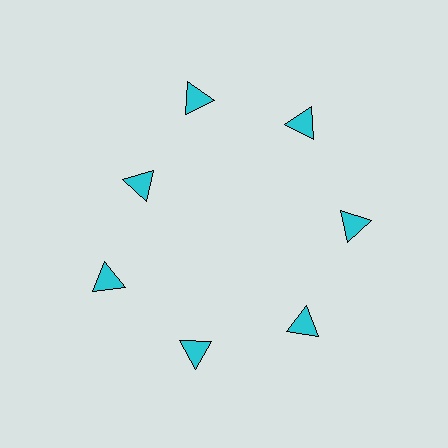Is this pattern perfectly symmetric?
No. The 7 cyan triangles are arranged in a ring, but one element near the 10 o'clock position is pulled inward toward the center, breaking the 7-fold rotational symmetry.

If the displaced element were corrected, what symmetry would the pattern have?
It would have 7-fold rotational symmetry — the pattern would map onto itself every 51 degrees.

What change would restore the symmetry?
The symmetry would be restored by moving it outward, back onto the ring so that all 7 triangles sit at equal angles and equal distance from the center.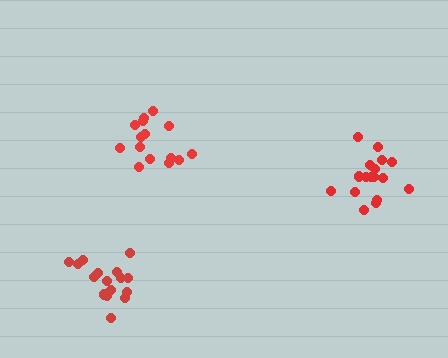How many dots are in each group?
Group 1: 18 dots, Group 2: 15 dots, Group 3: 17 dots (50 total).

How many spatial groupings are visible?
There are 3 spatial groupings.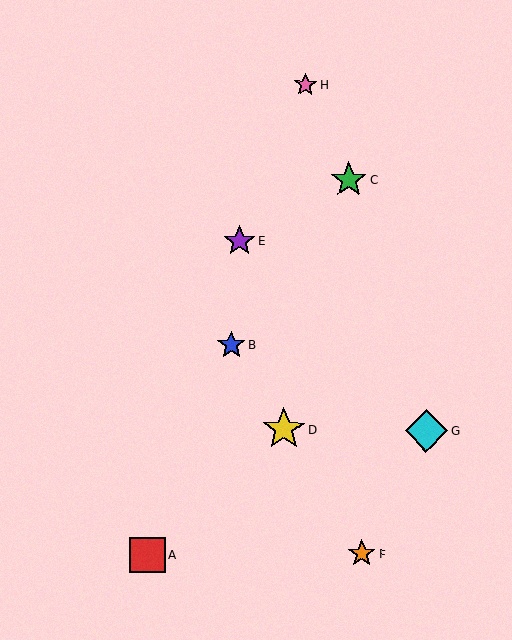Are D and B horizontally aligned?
No, D is at y≈429 and B is at y≈345.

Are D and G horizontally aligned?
Yes, both are at y≈429.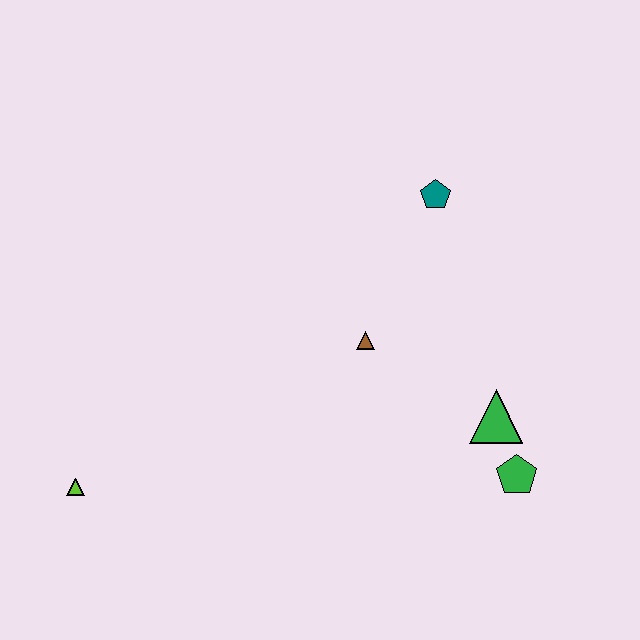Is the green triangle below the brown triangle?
Yes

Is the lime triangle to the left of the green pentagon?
Yes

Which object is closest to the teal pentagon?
The brown triangle is closest to the teal pentagon.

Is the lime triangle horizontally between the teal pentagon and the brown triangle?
No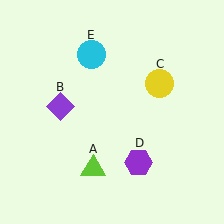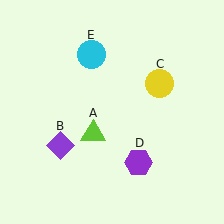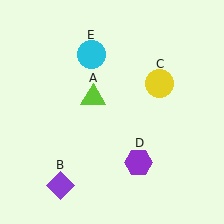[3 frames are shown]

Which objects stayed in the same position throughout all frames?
Yellow circle (object C) and purple hexagon (object D) and cyan circle (object E) remained stationary.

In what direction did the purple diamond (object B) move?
The purple diamond (object B) moved down.